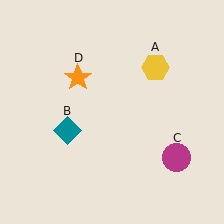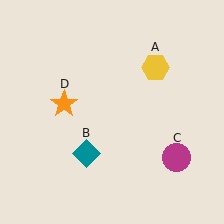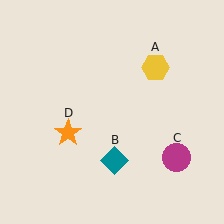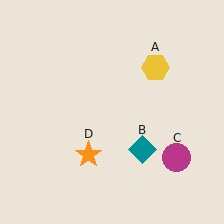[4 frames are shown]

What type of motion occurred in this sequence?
The teal diamond (object B), orange star (object D) rotated counterclockwise around the center of the scene.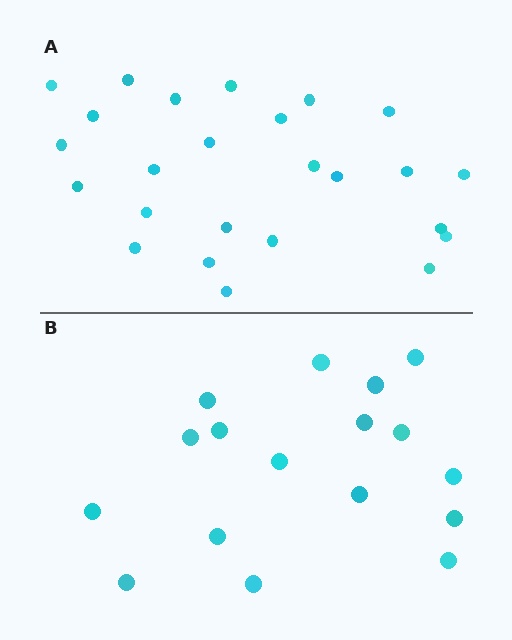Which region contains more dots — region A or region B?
Region A (the top region) has more dots.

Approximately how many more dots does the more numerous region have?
Region A has roughly 8 or so more dots than region B.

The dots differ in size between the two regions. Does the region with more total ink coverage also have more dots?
No. Region B has more total ink coverage because its dots are larger, but region A actually contains more individual dots. Total area can be misleading — the number of items is what matters here.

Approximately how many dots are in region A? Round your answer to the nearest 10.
About 20 dots. (The exact count is 25, which rounds to 20.)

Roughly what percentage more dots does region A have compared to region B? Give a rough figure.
About 45% more.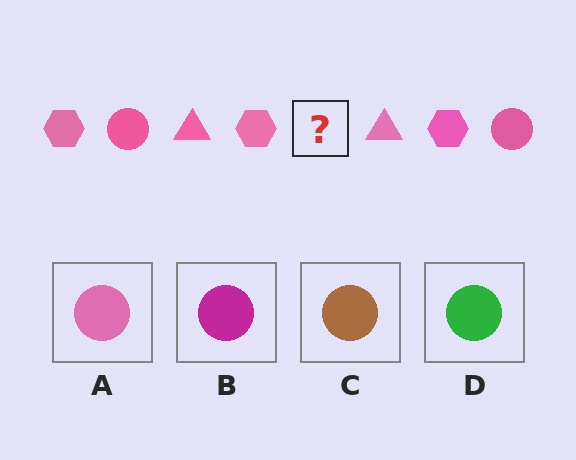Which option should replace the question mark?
Option A.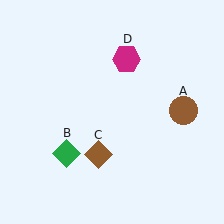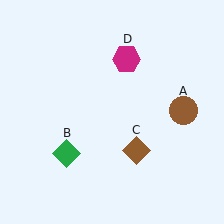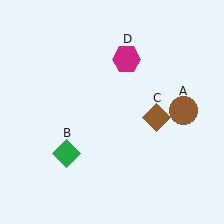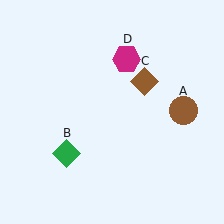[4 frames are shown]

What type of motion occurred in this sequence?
The brown diamond (object C) rotated counterclockwise around the center of the scene.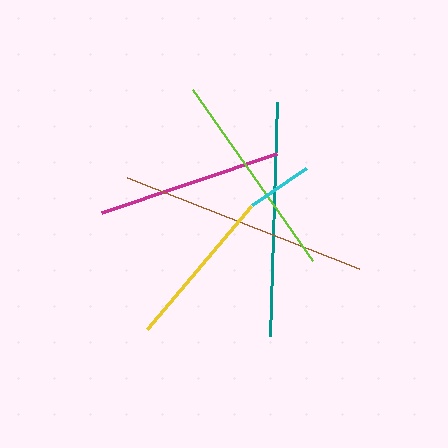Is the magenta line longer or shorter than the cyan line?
The magenta line is longer than the cyan line.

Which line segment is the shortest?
The cyan line is the shortest at approximately 66 pixels.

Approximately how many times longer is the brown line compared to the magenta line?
The brown line is approximately 1.3 times the length of the magenta line.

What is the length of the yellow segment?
The yellow segment is approximately 161 pixels long.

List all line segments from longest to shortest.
From longest to shortest: brown, teal, lime, magenta, yellow, cyan.